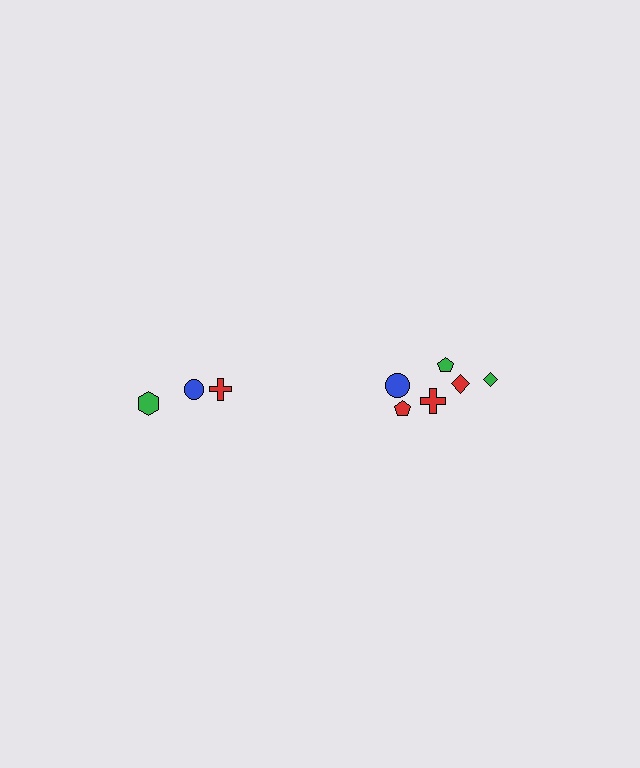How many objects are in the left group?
There are 3 objects.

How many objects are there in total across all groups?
There are 9 objects.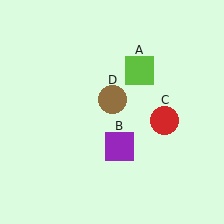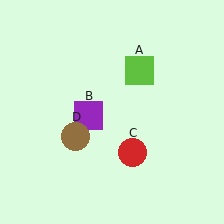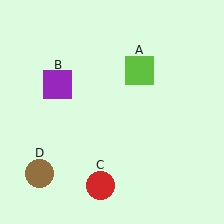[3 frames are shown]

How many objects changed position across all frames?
3 objects changed position: purple square (object B), red circle (object C), brown circle (object D).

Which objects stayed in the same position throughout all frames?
Lime square (object A) remained stationary.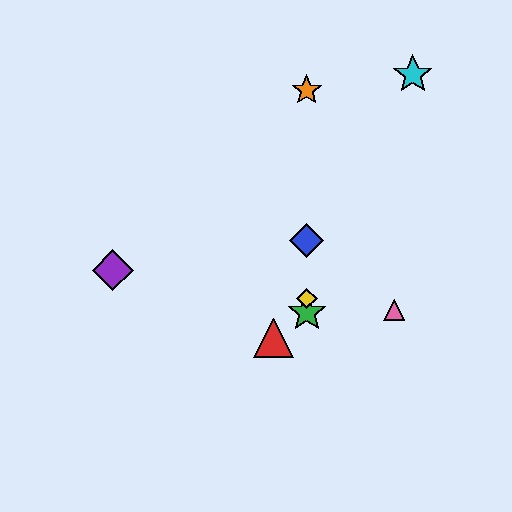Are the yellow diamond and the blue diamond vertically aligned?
Yes, both are at x≈307.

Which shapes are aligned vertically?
The blue diamond, the green star, the yellow diamond, the orange star are aligned vertically.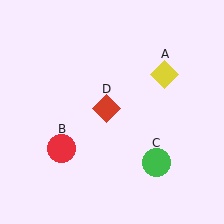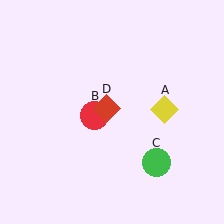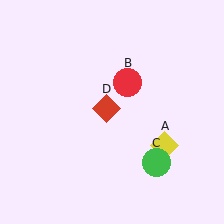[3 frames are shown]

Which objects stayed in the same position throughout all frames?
Green circle (object C) and red diamond (object D) remained stationary.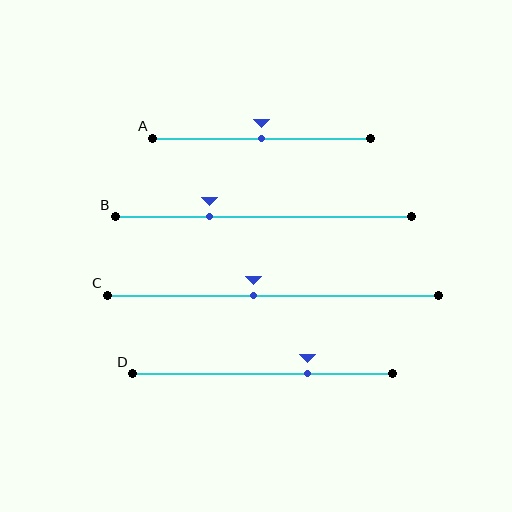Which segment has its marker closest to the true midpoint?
Segment A has its marker closest to the true midpoint.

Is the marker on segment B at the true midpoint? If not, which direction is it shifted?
No, the marker on segment B is shifted to the left by about 18% of the segment length.